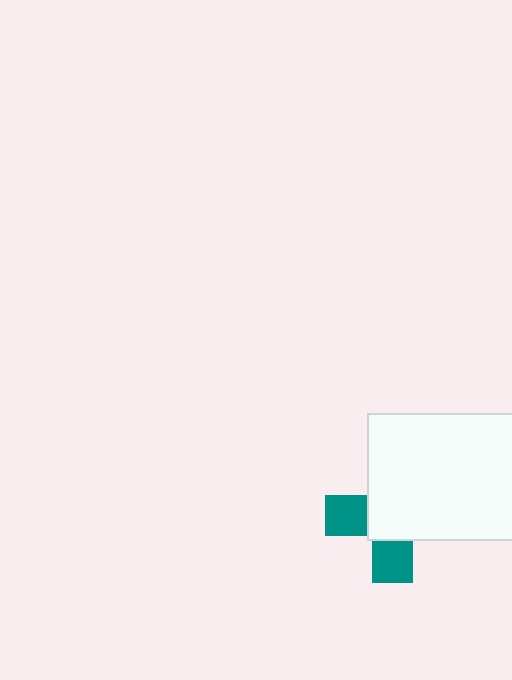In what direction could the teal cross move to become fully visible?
The teal cross could move toward the lower-left. That would shift it out from behind the white rectangle entirely.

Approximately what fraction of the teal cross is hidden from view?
Roughly 63% of the teal cross is hidden behind the white rectangle.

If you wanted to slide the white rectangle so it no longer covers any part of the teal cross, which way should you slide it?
Slide it toward the upper-right — that is the most direct way to separate the two shapes.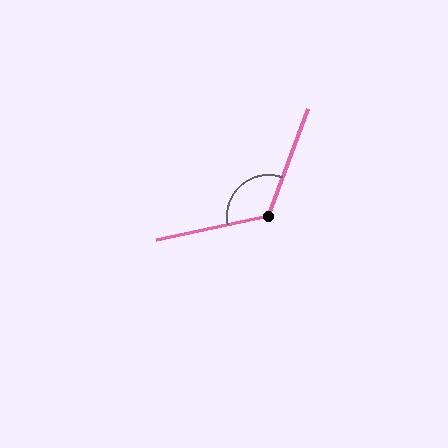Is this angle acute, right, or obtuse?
It is obtuse.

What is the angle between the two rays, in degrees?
Approximately 122 degrees.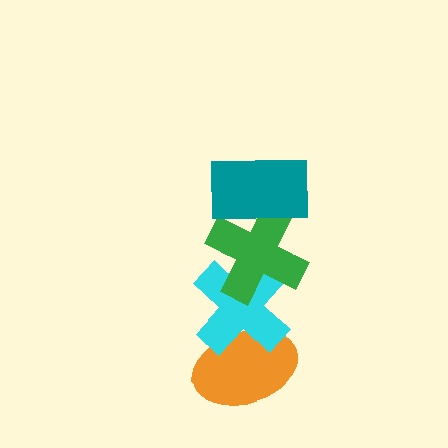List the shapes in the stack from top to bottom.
From top to bottom: the teal rectangle, the green cross, the cyan cross, the orange ellipse.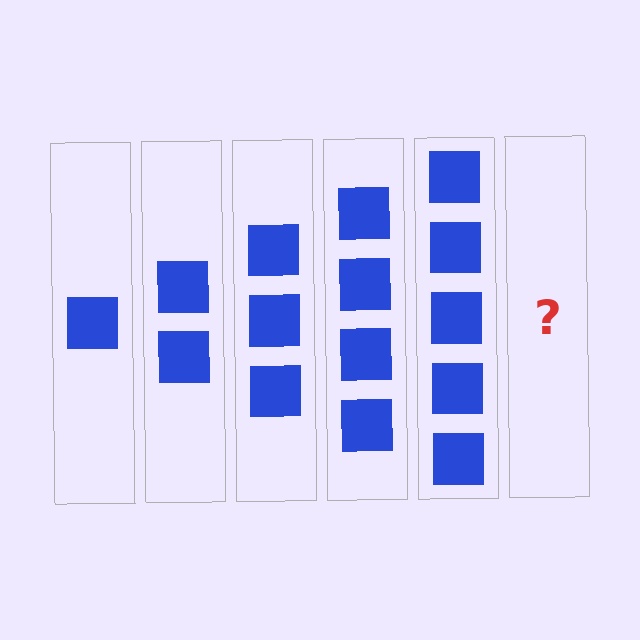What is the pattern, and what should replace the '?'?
The pattern is that each step adds one more square. The '?' should be 6 squares.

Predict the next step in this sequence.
The next step is 6 squares.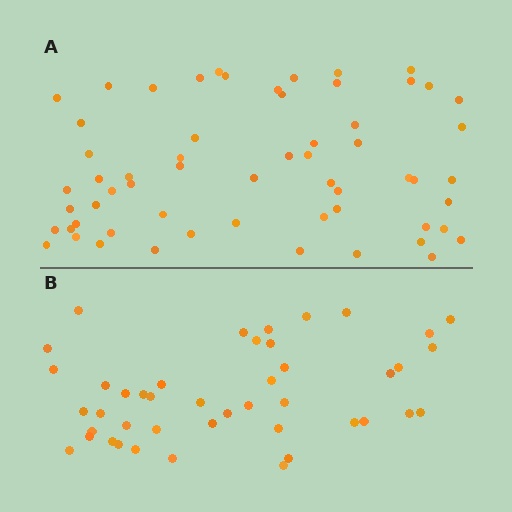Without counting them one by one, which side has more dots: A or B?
Region A (the top region) has more dots.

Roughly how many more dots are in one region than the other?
Region A has approximately 15 more dots than region B.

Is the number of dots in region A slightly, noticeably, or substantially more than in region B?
Region A has noticeably more, but not dramatically so. The ratio is roughly 1.4 to 1.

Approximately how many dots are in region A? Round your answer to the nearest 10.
About 60 dots.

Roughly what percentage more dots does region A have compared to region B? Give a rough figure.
About 35% more.